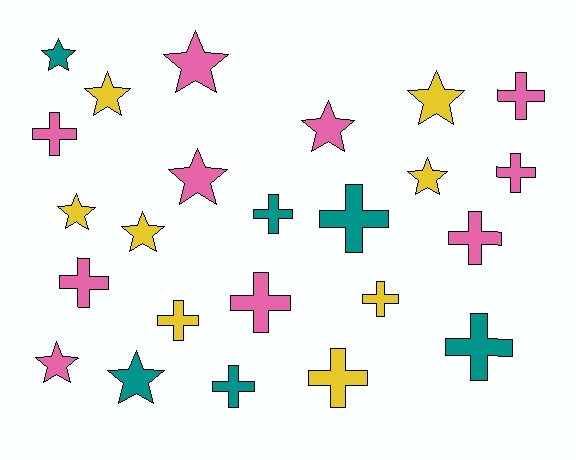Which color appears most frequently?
Pink, with 10 objects.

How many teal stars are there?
There are 2 teal stars.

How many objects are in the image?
There are 24 objects.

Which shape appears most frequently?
Cross, with 13 objects.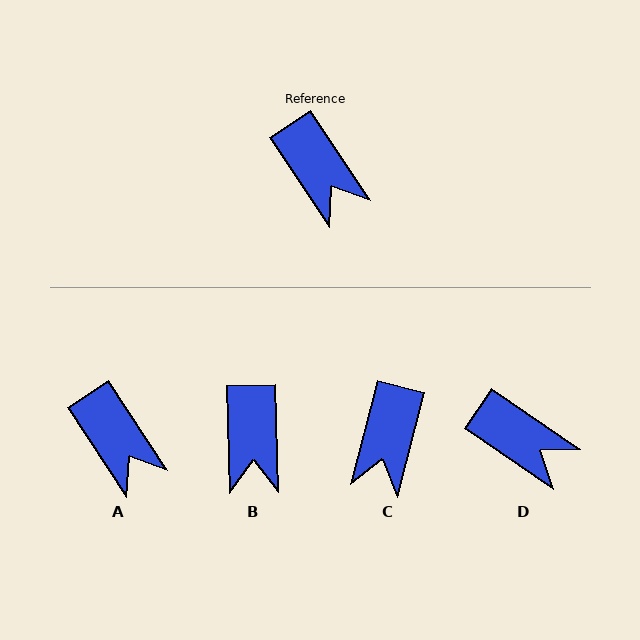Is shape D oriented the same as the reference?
No, it is off by about 22 degrees.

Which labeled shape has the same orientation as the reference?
A.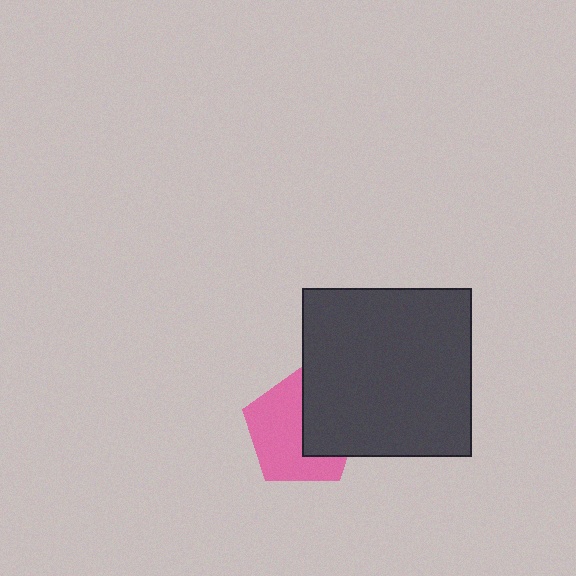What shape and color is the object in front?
The object in front is a dark gray square.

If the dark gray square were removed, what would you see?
You would see the complete pink pentagon.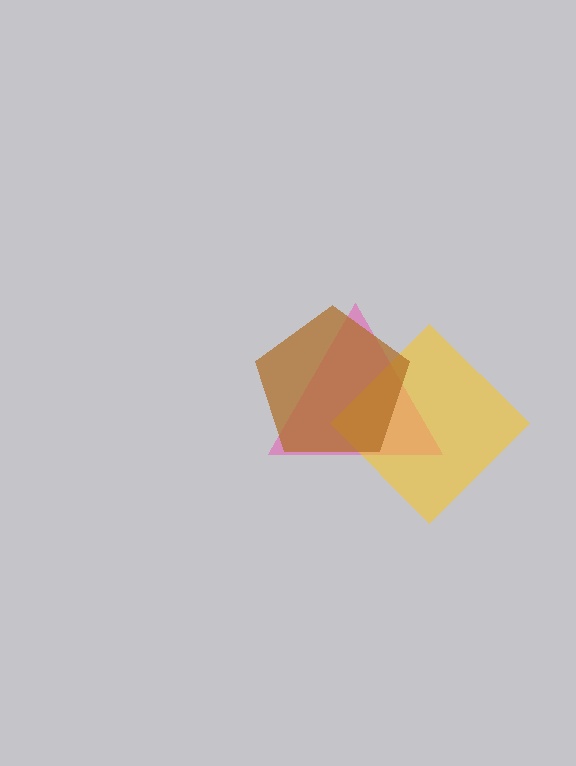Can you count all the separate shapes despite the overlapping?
Yes, there are 3 separate shapes.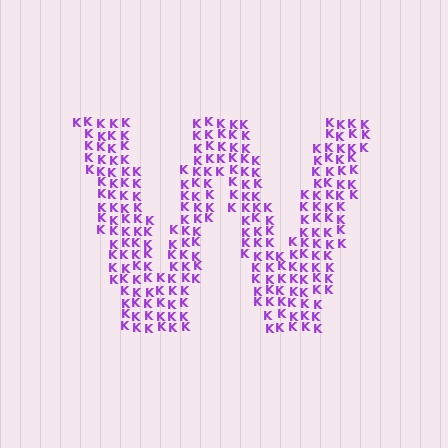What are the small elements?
The small elements are letter K's.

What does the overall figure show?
The overall figure shows the letter W.